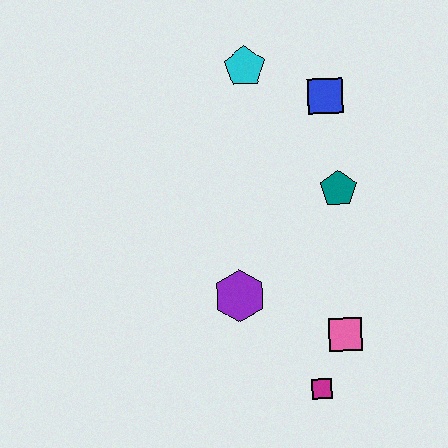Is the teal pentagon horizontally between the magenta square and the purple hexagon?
No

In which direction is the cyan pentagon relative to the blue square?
The cyan pentagon is to the left of the blue square.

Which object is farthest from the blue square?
The magenta square is farthest from the blue square.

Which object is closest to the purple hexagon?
The pink square is closest to the purple hexagon.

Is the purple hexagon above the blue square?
No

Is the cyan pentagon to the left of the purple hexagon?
No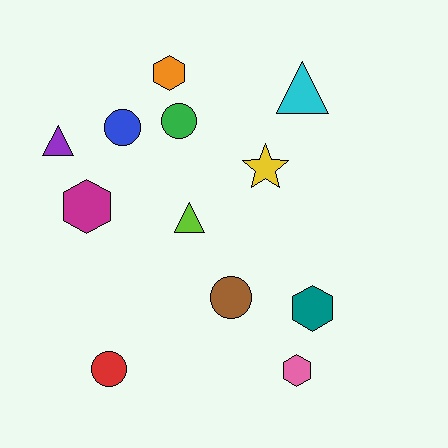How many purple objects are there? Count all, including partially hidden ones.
There is 1 purple object.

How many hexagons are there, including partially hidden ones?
There are 4 hexagons.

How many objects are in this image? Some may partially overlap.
There are 12 objects.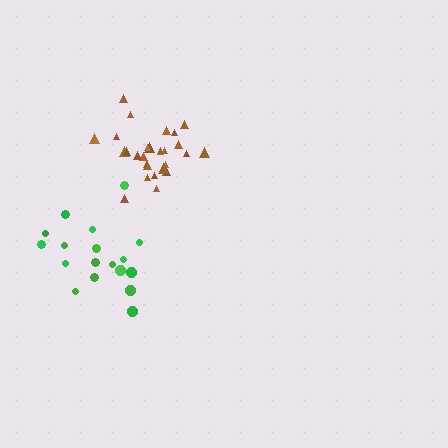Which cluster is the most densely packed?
Brown.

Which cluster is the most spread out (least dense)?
Green.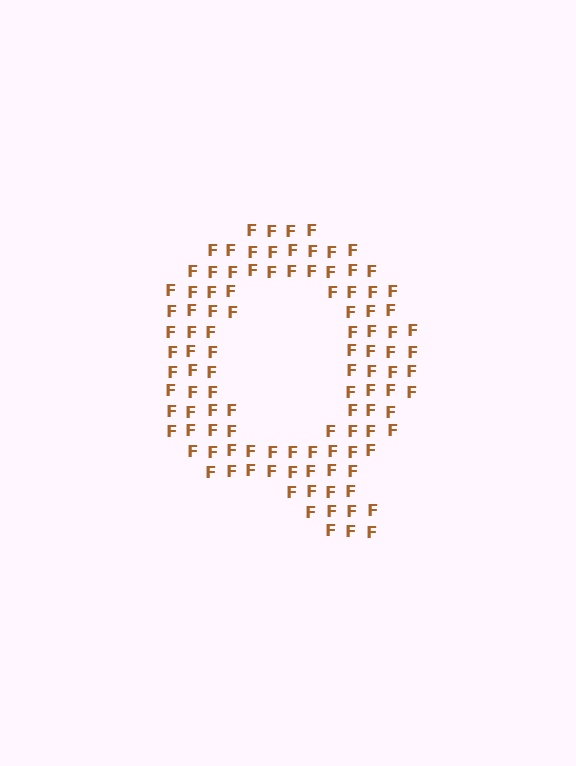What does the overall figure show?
The overall figure shows the letter Q.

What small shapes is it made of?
It is made of small letter F's.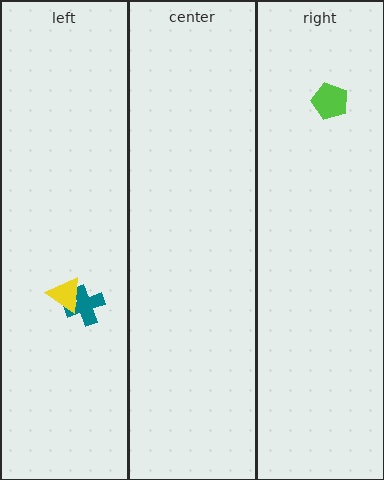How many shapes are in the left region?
2.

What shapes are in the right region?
The lime pentagon.